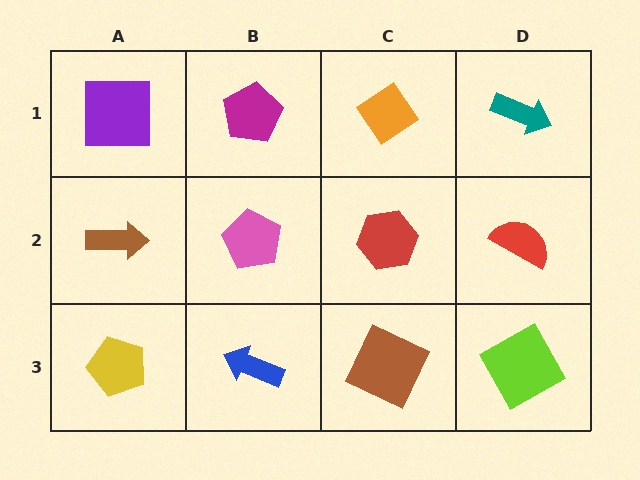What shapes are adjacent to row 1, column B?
A pink pentagon (row 2, column B), a purple square (row 1, column A), an orange diamond (row 1, column C).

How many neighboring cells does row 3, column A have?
2.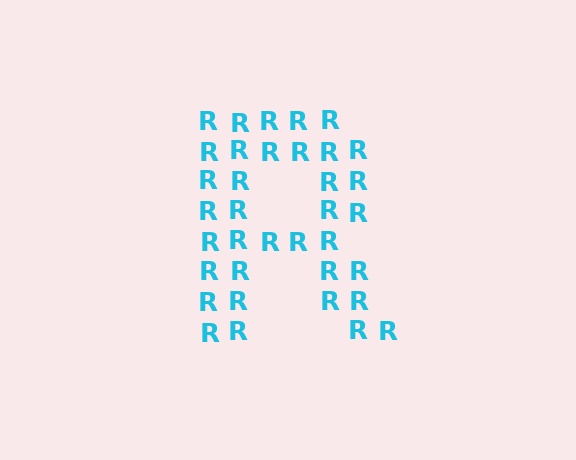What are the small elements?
The small elements are letter R's.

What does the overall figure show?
The overall figure shows the letter R.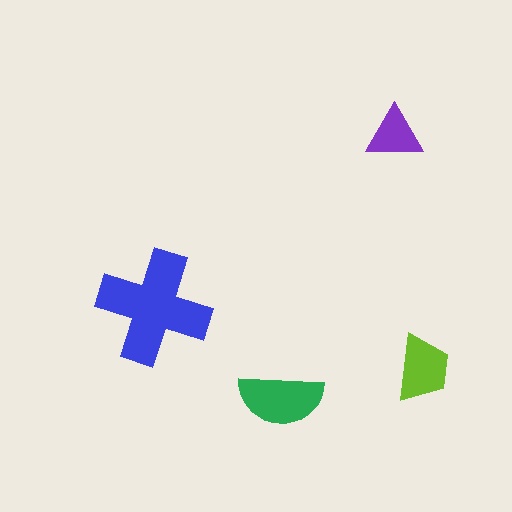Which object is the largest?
The blue cross.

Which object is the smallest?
The purple triangle.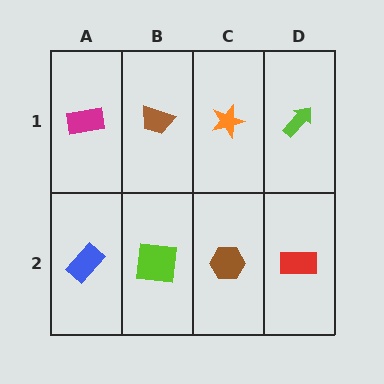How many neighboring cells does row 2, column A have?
2.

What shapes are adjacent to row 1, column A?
A blue rectangle (row 2, column A), a brown trapezoid (row 1, column B).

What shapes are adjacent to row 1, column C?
A brown hexagon (row 2, column C), a brown trapezoid (row 1, column B), a lime arrow (row 1, column D).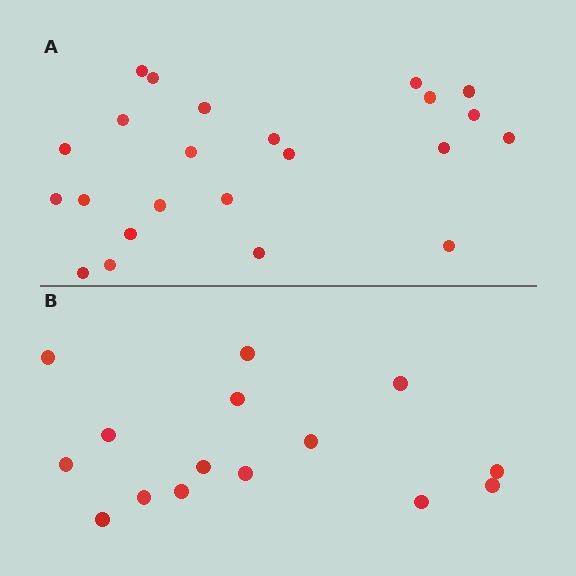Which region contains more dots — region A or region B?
Region A (the top region) has more dots.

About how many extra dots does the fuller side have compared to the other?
Region A has roughly 8 or so more dots than region B.